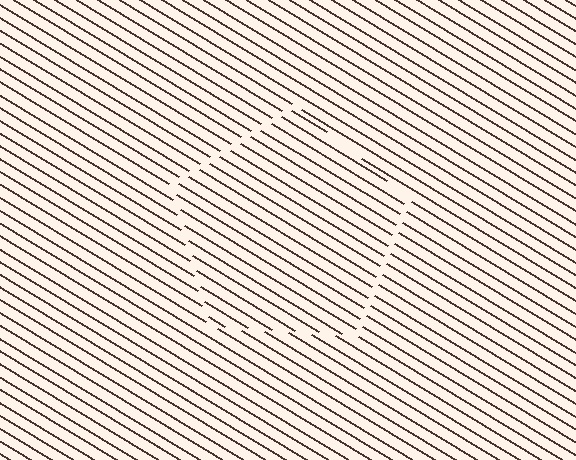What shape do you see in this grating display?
An illusory pentagon. The interior of the shape contains the same grating, shifted by half a period — the contour is defined by the phase discontinuity where line-ends from the inner and outer gratings abut.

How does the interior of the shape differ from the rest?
The interior of the shape contains the same grating, shifted by half a period — the contour is defined by the phase discontinuity where line-ends from the inner and outer gratings abut.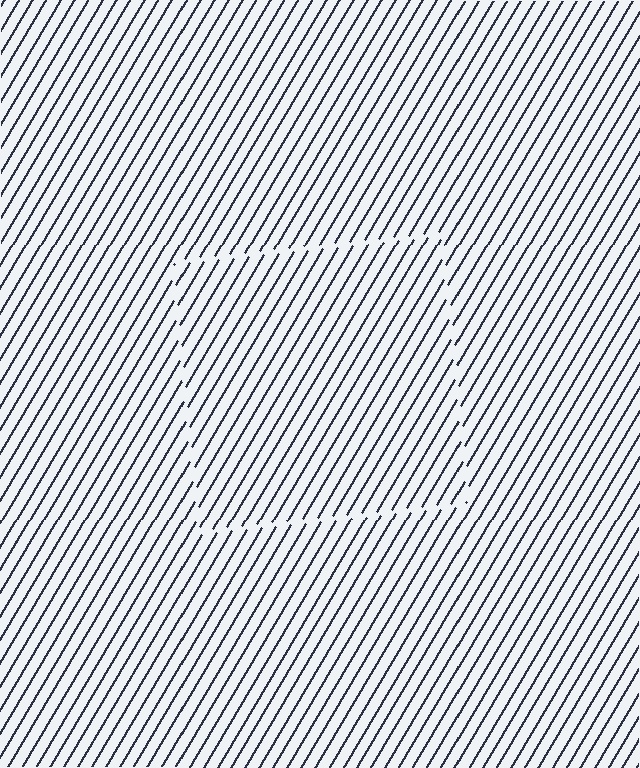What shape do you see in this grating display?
An illusory square. The interior of the shape contains the same grating, shifted by half a period — the contour is defined by the phase discontinuity where line-ends from the inner and outer gratings abut.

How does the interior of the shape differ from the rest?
The interior of the shape contains the same grating, shifted by half a period — the contour is defined by the phase discontinuity where line-ends from the inner and outer gratings abut.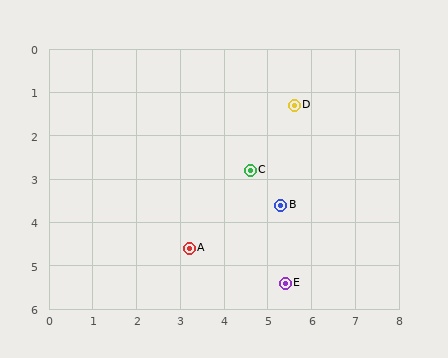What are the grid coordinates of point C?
Point C is at approximately (4.6, 2.8).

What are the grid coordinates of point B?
Point B is at approximately (5.3, 3.6).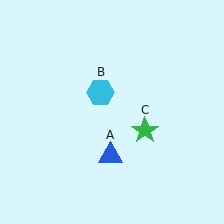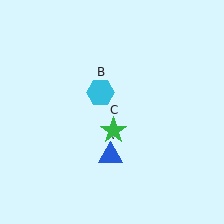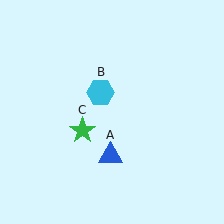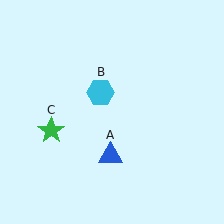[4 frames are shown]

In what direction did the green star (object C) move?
The green star (object C) moved left.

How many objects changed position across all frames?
1 object changed position: green star (object C).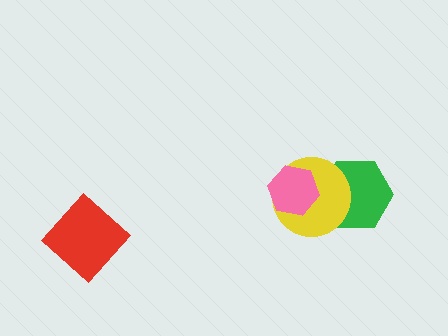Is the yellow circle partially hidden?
Yes, it is partially covered by another shape.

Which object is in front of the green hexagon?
The yellow circle is in front of the green hexagon.